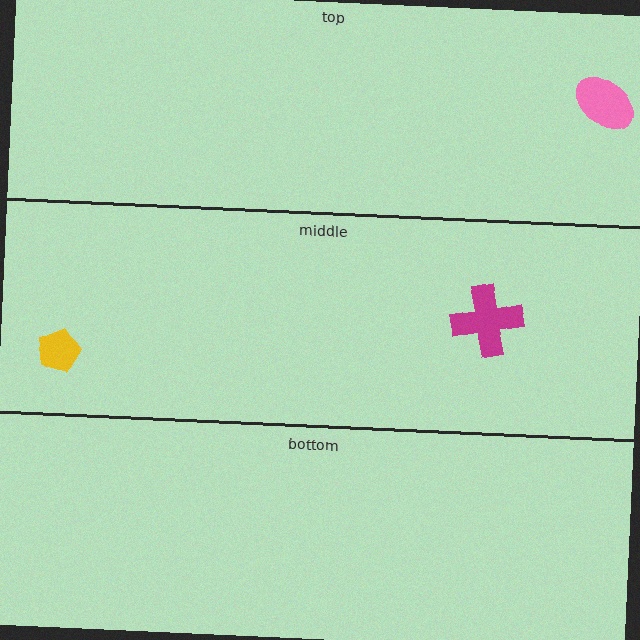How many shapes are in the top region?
1.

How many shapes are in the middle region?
2.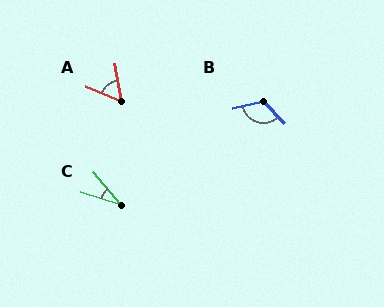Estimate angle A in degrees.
Approximately 56 degrees.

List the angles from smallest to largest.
C (33°), A (56°), B (122°).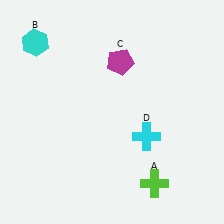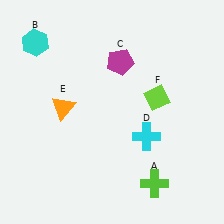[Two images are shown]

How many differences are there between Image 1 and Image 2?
There are 2 differences between the two images.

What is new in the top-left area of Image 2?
An orange triangle (E) was added in the top-left area of Image 2.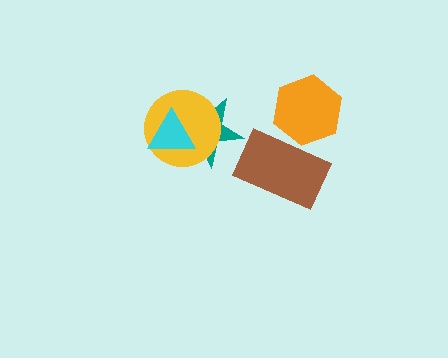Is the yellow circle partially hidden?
Yes, it is partially covered by another shape.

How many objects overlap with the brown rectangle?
1 object overlaps with the brown rectangle.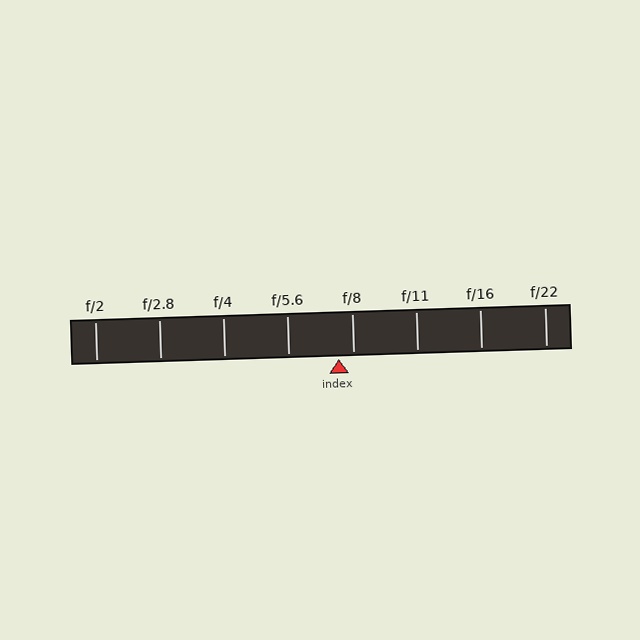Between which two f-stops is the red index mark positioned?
The index mark is between f/5.6 and f/8.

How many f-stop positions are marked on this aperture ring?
There are 8 f-stop positions marked.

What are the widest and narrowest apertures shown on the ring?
The widest aperture shown is f/2 and the narrowest is f/22.